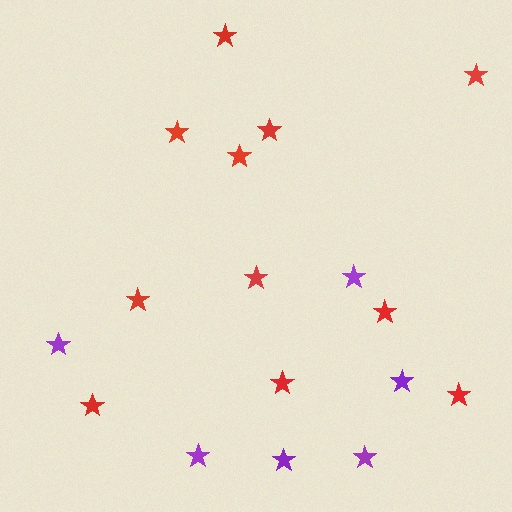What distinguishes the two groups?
There are 2 groups: one group of red stars (11) and one group of purple stars (6).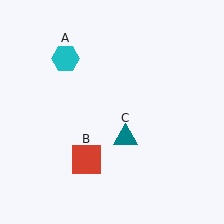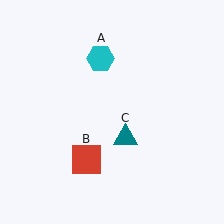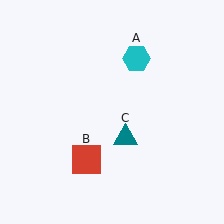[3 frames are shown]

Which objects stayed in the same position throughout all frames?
Red square (object B) and teal triangle (object C) remained stationary.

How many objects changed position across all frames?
1 object changed position: cyan hexagon (object A).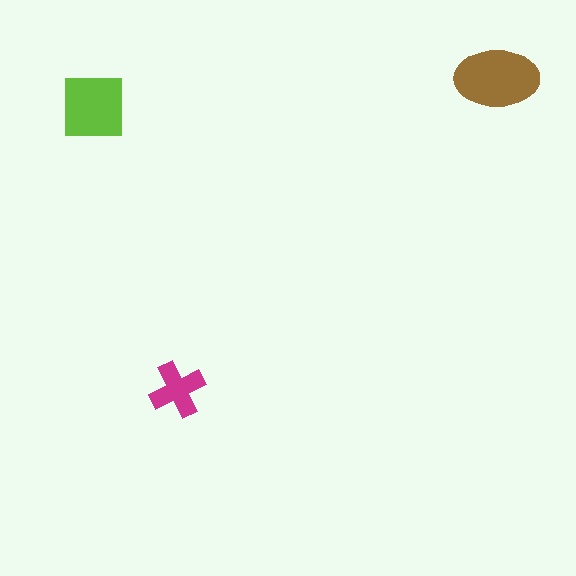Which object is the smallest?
The magenta cross.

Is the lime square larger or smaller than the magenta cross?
Larger.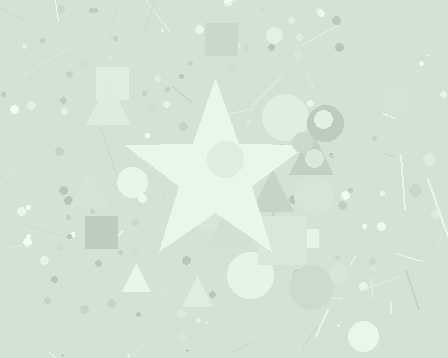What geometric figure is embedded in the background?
A star is embedded in the background.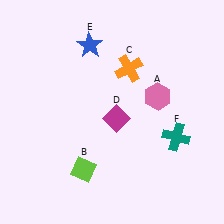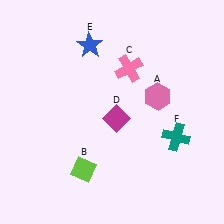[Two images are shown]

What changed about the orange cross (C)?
In Image 1, C is orange. In Image 2, it changed to pink.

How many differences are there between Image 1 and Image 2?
There is 1 difference between the two images.